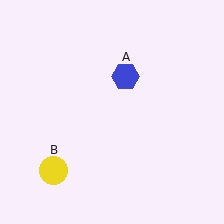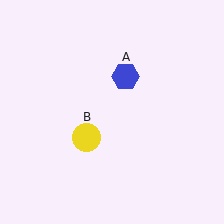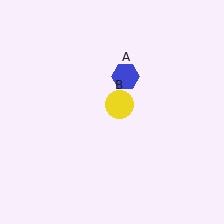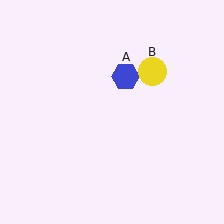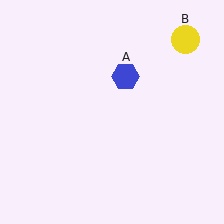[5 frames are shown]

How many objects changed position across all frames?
1 object changed position: yellow circle (object B).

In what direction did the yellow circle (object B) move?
The yellow circle (object B) moved up and to the right.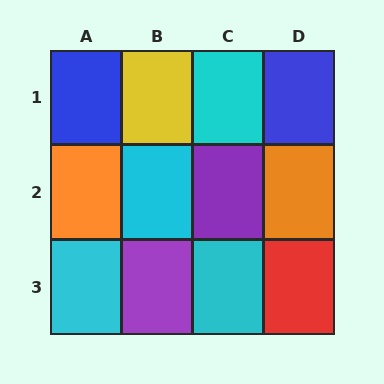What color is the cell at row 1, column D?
Blue.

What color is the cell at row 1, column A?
Blue.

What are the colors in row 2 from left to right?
Orange, cyan, purple, orange.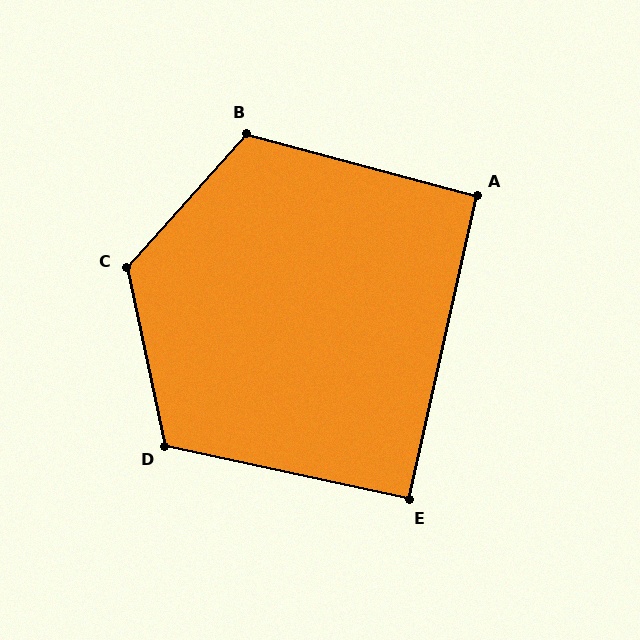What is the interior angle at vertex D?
Approximately 114 degrees (obtuse).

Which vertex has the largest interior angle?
C, at approximately 126 degrees.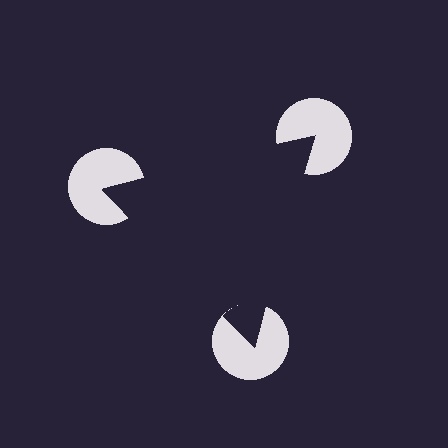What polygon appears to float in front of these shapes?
An illusory triangle — its edges are inferred from the aligned wedge cuts in the pac-man discs, not physically drawn.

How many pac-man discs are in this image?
There are 3 — one at each vertex of the illusory triangle.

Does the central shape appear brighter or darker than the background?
It typically appears slightly darker than the background, even though no actual brightness change is drawn.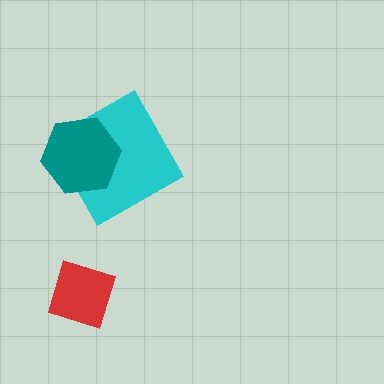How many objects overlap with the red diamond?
0 objects overlap with the red diamond.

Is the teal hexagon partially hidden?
No, no other shape covers it.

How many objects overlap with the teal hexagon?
1 object overlaps with the teal hexagon.